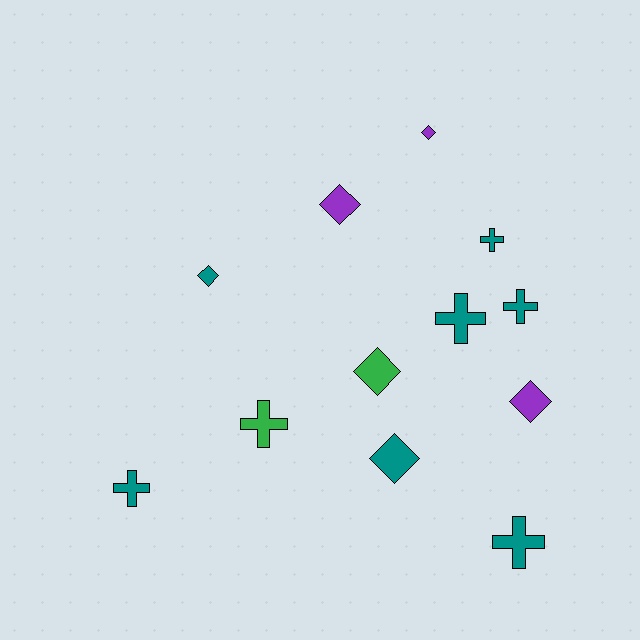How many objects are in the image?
There are 12 objects.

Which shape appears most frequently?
Diamond, with 6 objects.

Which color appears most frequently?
Teal, with 7 objects.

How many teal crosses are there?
There are 5 teal crosses.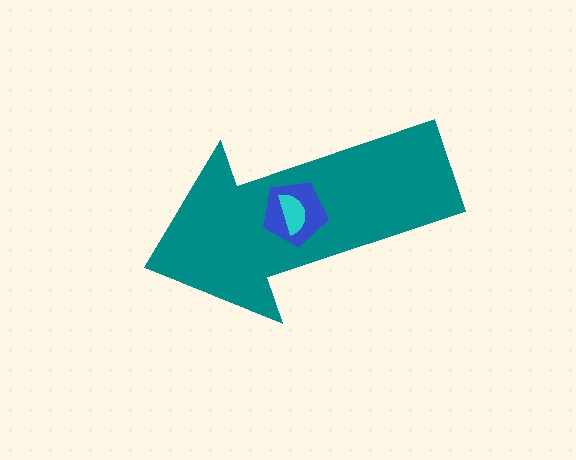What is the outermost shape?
The teal arrow.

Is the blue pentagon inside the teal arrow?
Yes.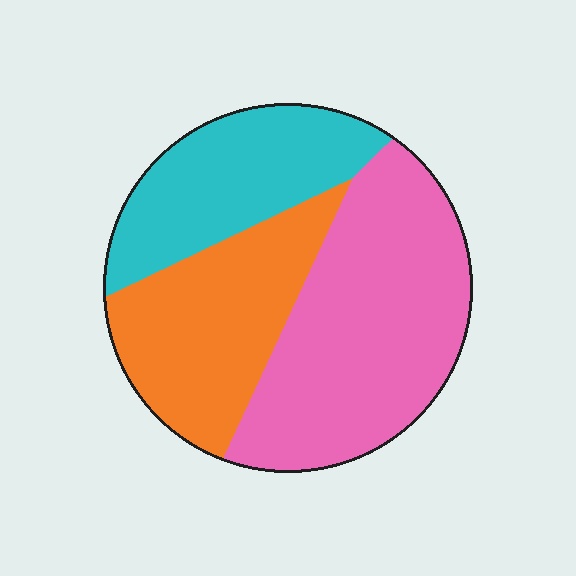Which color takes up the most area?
Pink, at roughly 45%.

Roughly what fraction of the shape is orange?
Orange covers around 30% of the shape.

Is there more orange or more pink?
Pink.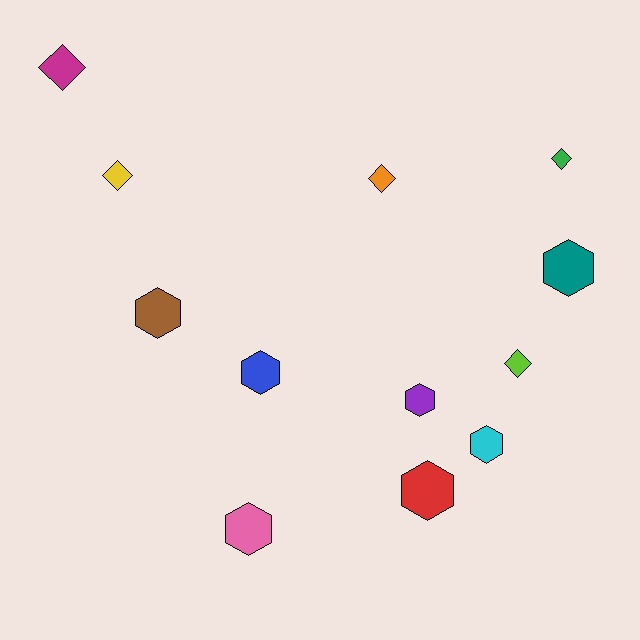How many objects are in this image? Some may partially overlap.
There are 12 objects.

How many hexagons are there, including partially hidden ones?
There are 7 hexagons.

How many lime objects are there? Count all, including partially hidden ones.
There is 1 lime object.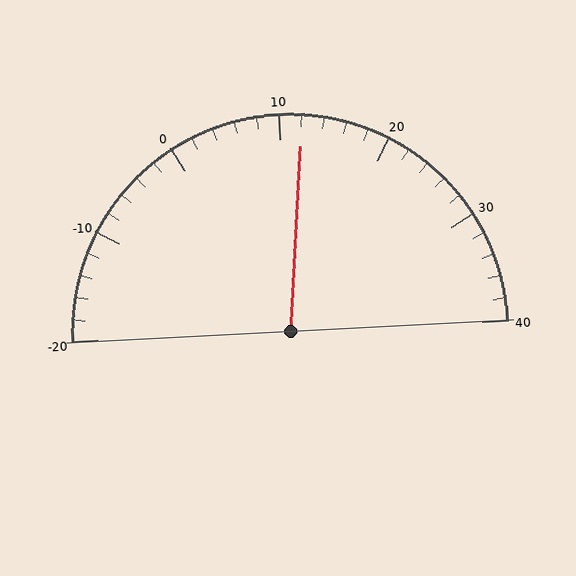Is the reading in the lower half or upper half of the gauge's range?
The reading is in the upper half of the range (-20 to 40).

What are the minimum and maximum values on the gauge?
The gauge ranges from -20 to 40.